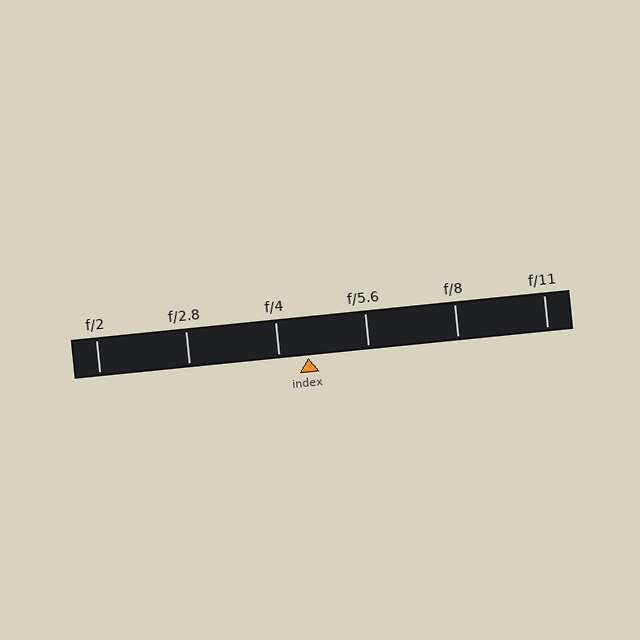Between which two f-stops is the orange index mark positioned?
The index mark is between f/4 and f/5.6.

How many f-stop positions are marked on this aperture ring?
There are 6 f-stop positions marked.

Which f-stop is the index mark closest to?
The index mark is closest to f/4.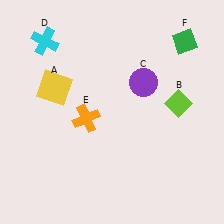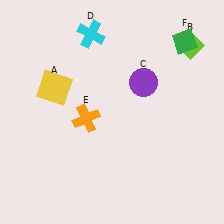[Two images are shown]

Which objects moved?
The objects that moved are: the lime diamond (B), the cyan cross (D).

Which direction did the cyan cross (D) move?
The cyan cross (D) moved right.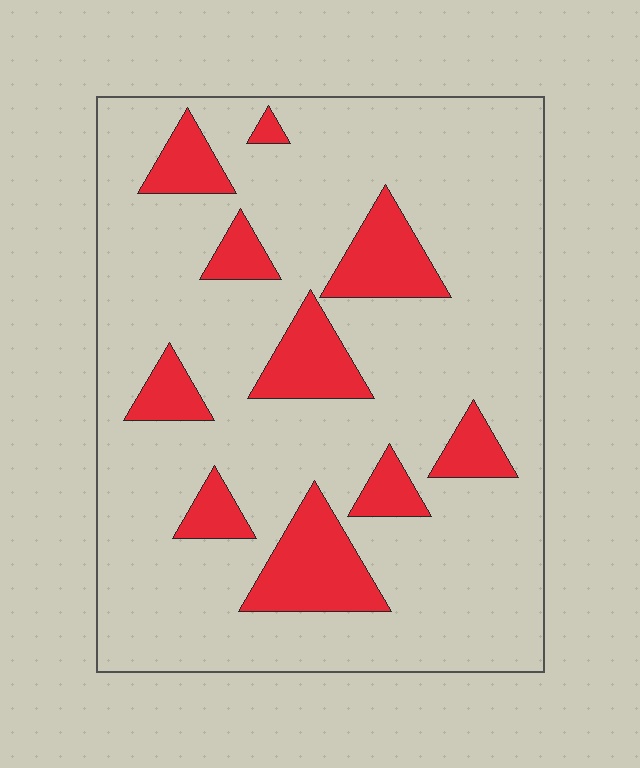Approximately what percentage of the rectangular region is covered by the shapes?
Approximately 20%.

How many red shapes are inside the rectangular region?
10.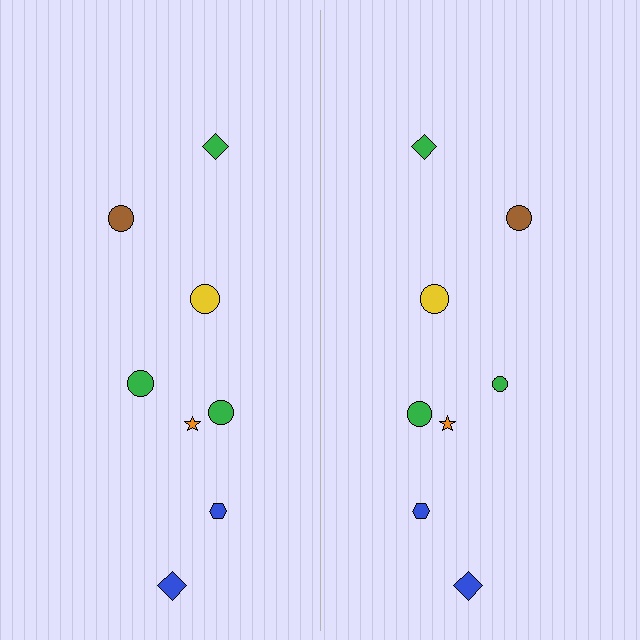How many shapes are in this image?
There are 16 shapes in this image.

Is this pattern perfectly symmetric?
No, the pattern is not perfectly symmetric. The green circle on the right side has a different size than its mirror counterpart.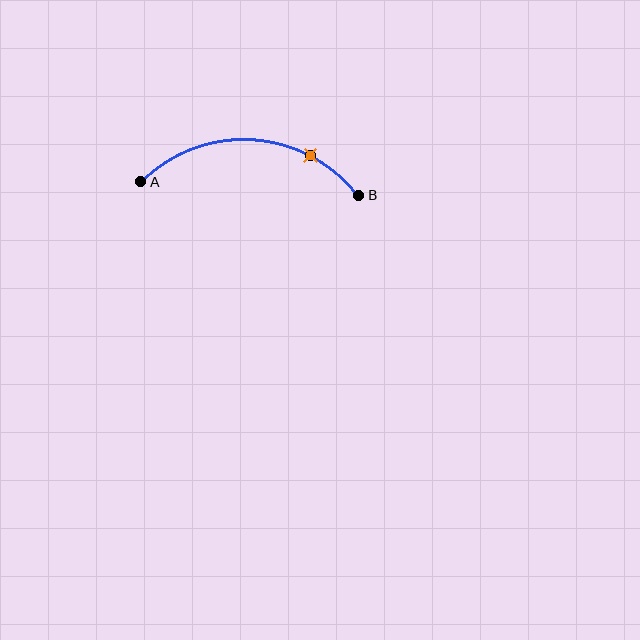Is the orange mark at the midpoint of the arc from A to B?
No. The orange mark lies on the arc but is closer to endpoint B. The arc midpoint would be at the point on the curve equidistant along the arc from both A and B.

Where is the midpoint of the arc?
The arc midpoint is the point on the curve farthest from the straight line joining A and B. It sits above that line.